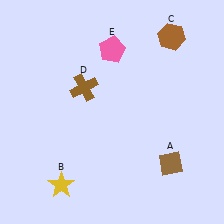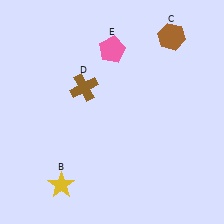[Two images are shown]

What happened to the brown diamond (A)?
The brown diamond (A) was removed in Image 2. It was in the bottom-right area of Image 1.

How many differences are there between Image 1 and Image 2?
There is 1 difference between the two images.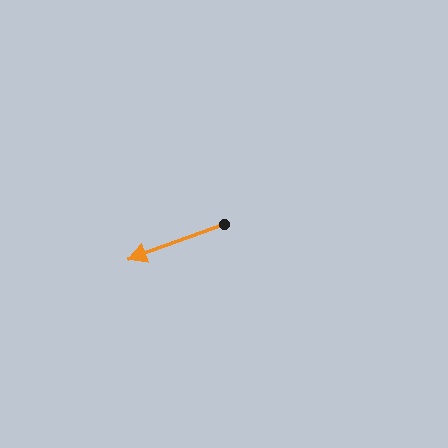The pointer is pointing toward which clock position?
Roughly 8 o'clock.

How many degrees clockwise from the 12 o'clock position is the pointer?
Approximately 250 degrees.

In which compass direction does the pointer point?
West.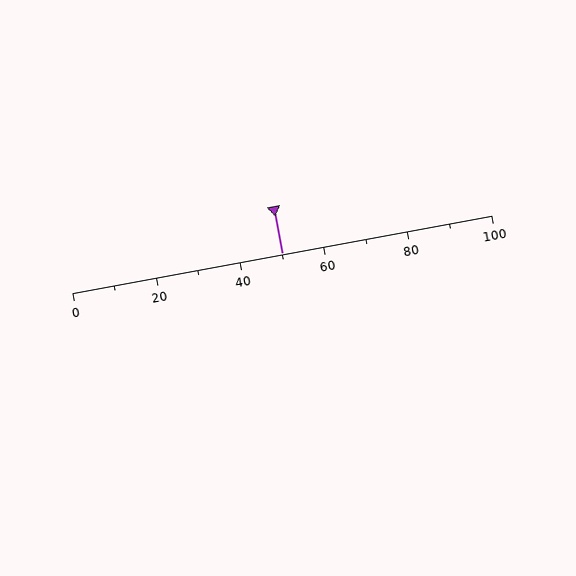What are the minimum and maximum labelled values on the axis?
The axis runs from 0 to 100.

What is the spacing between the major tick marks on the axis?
The major ticks are spaced 20 apart.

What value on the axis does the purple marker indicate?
The marker indicates approximately 50.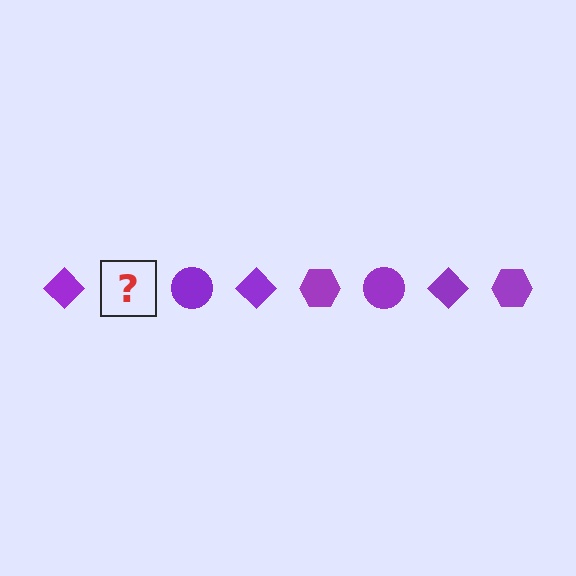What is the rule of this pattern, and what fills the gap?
The rule is that the pattern cycles through diamond, hexagon, circle shapes in purple. The gap should be filled with a purple hexagon.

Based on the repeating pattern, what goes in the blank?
The blank should be a purple hexagon.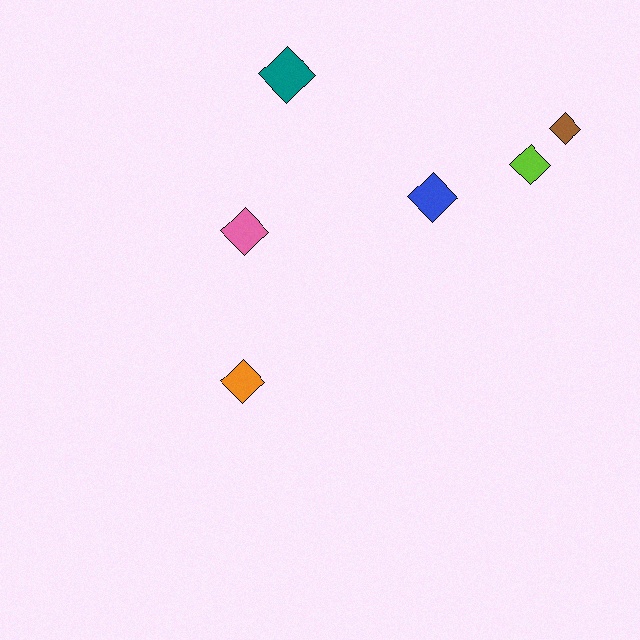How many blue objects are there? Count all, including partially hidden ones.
There is 1 blue object.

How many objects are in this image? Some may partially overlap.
There are 6 objects.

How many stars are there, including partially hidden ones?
There are no stars.